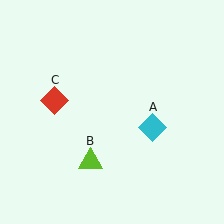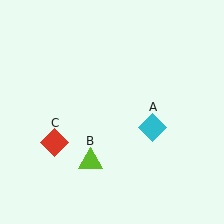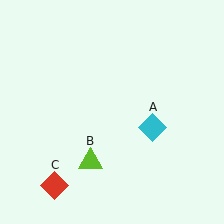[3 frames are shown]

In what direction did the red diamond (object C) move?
The red diamond (object C) moved down.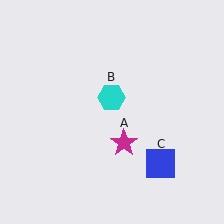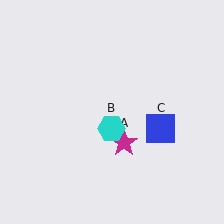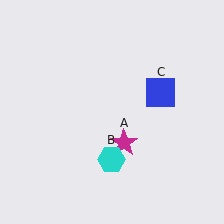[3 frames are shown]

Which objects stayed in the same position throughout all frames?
Magenta star (object A) remained stationary.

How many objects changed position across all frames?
2 objects changed position: cyan hexagon (object B), blue square (object C).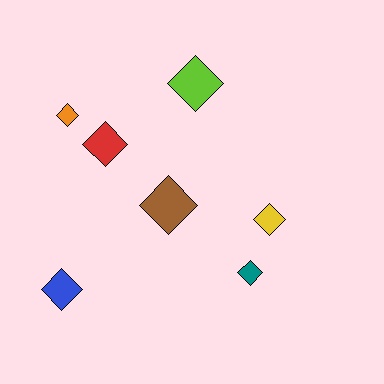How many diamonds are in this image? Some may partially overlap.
There are 7 diamonds.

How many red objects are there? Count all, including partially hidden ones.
There is 1 red object.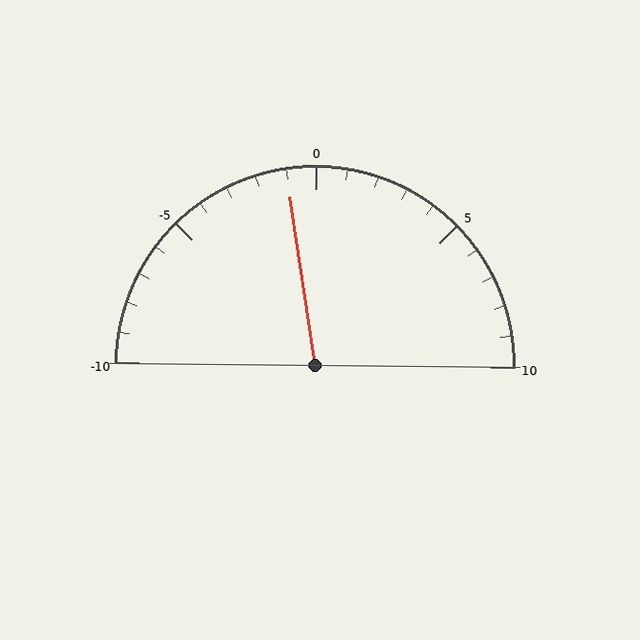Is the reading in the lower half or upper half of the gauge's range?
The reading is in the lower half of the range (-10 to 10).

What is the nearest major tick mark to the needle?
The nearest major tick mark is 0.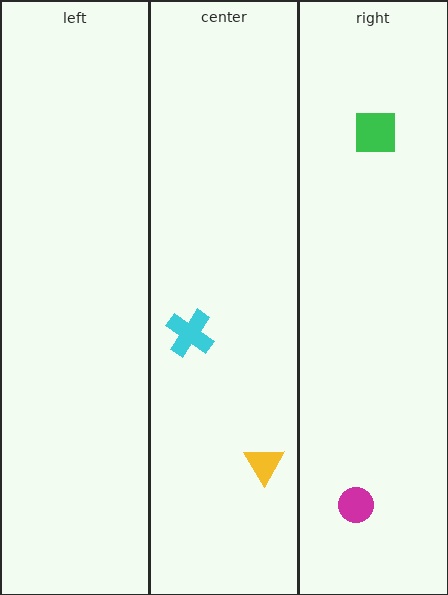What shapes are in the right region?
The magenta circle, the green square.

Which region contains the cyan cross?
The center region.